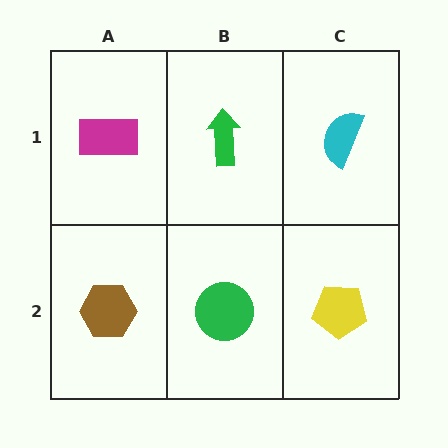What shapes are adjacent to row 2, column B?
A green arrow (row 1, column B), a brown hexagon (row 2, column A), a yellow pentagon (row 2, column C).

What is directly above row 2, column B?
A green arrow.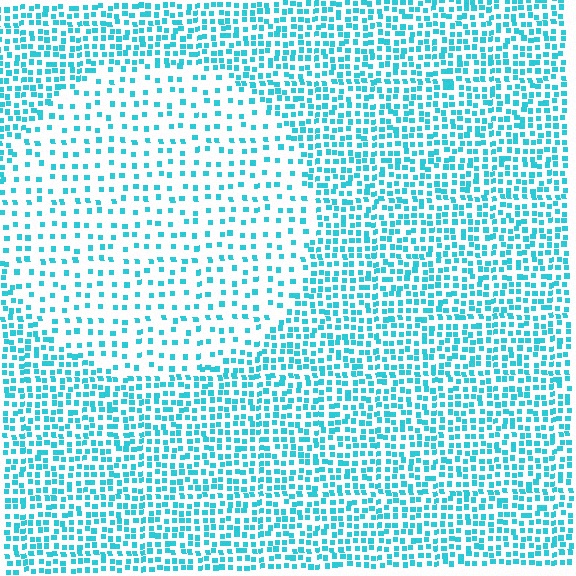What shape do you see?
I see a circle.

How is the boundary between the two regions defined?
The boundary is defined by a change in element density (approximately 2.3x ratio). All elements are the same color, size, and shape.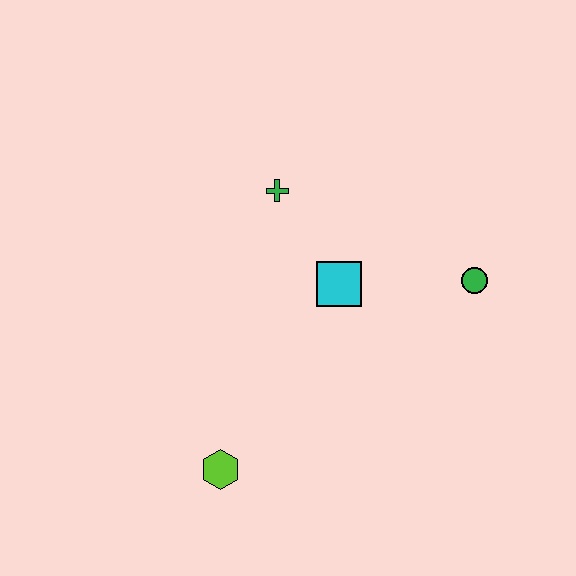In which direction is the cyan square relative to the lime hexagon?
The cyan square is above the lime hexagon.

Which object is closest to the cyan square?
The green cross is closest to the cyan square.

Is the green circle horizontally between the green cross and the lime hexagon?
No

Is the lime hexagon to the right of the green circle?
No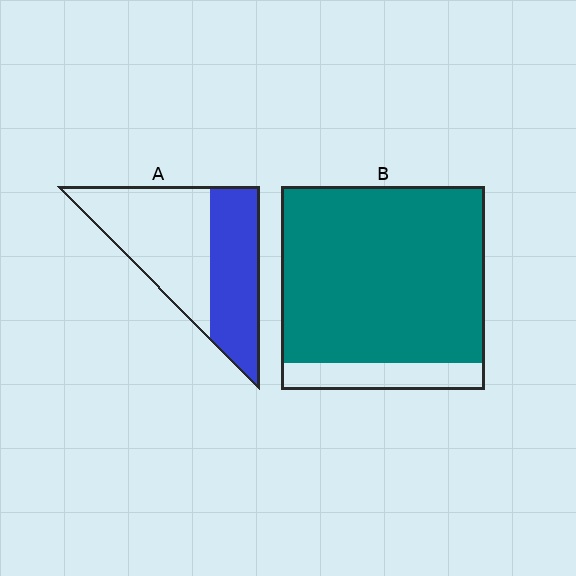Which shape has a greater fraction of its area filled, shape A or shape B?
Shape B.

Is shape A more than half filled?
No.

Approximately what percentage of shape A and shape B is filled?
A is approximately 45% and B is approximately 85%.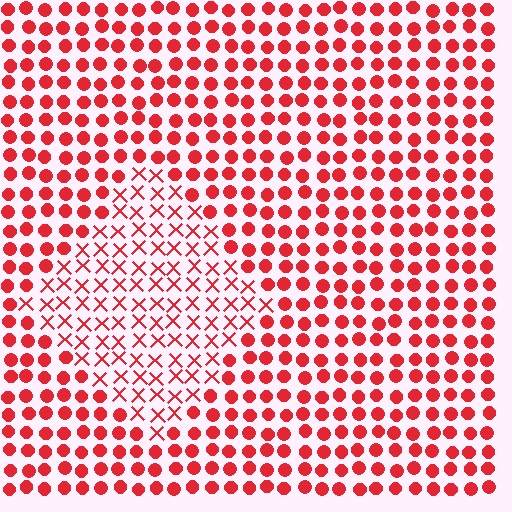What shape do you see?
I see a diamond.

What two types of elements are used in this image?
The image uses X marks inside the diamond region and circles outside it.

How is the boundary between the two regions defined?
The boundary is defined by a change in element shape: X marks inside vs. circles outside. All elements share the same color and spacing.